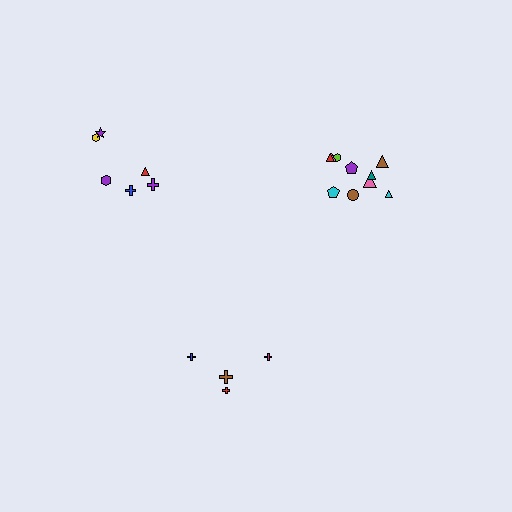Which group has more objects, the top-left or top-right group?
The top-right group.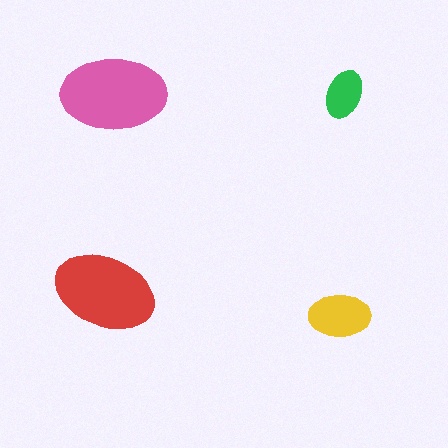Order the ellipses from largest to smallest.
the pink one, the red one, the yellow one, the green one.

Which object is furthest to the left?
The red ellipse is leftmost.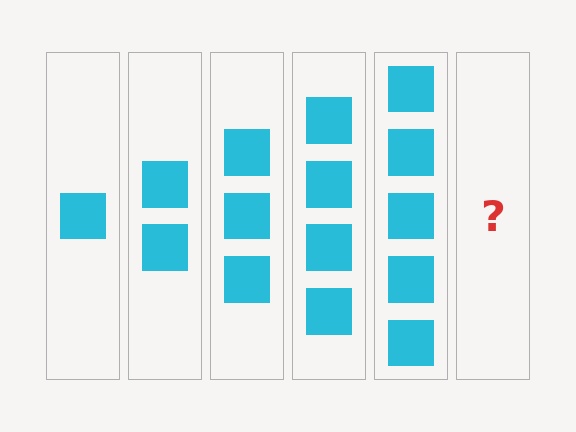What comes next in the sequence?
The next element should be 6 squares.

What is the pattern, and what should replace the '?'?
The pattern is that each step adds one more square. The '?' should be 6 squares.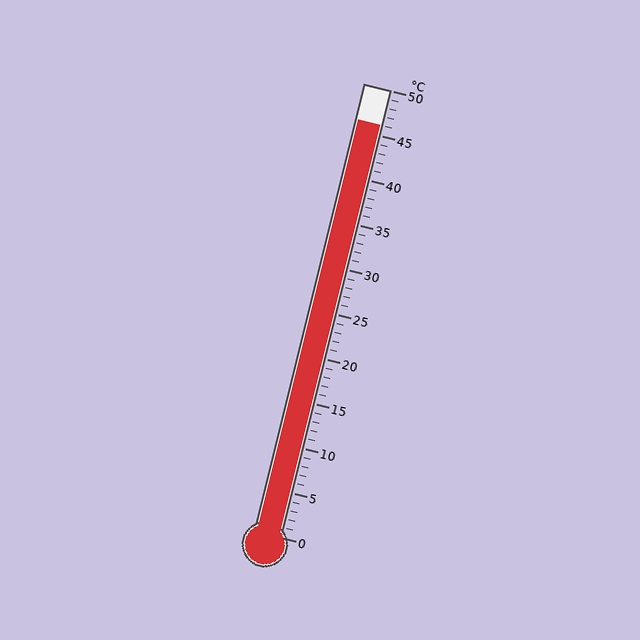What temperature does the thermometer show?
The thermometer shows approximately 46°C.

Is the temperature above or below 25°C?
The temperature is above 25°C.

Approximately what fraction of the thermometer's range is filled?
The thermometer is filled to approximately 90% of its range.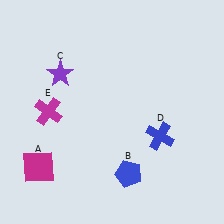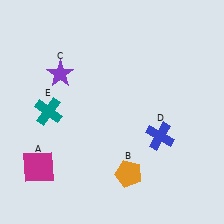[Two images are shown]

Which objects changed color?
B changed from blue to orange. E changed from magenta to teal.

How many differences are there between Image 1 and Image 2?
There are 2 differences between the two images.